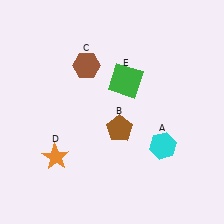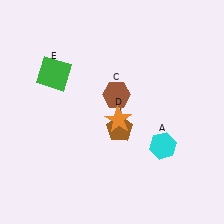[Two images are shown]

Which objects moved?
The objects that moved are: the brown hexagon (C), the orange star (D), the green square (E).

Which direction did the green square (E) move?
The green square (E) moved left.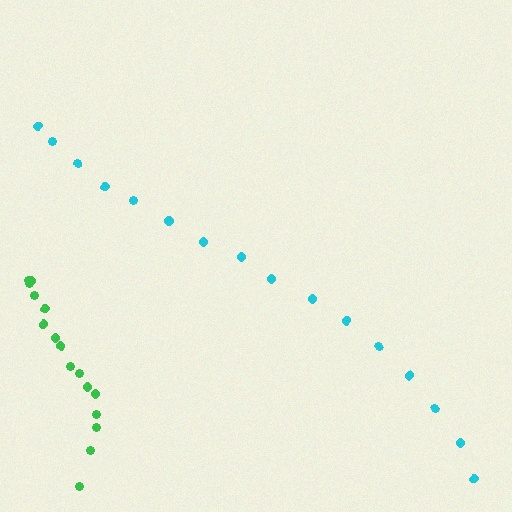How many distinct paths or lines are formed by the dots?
There are 2 distinct paths.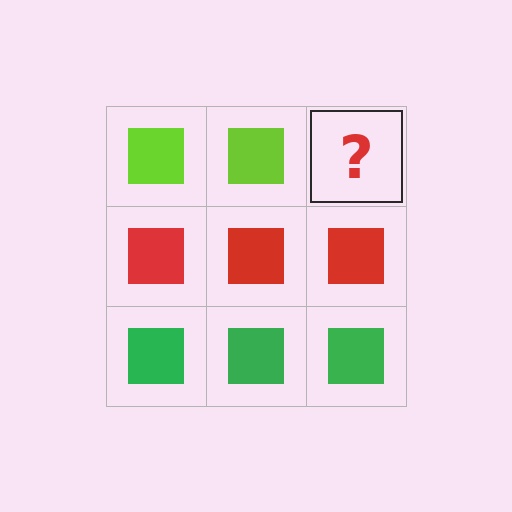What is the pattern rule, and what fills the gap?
The rule is that each row has a consistent color. The gap should be filled with a lime square.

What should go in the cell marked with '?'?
The missing cell should contain a lime square.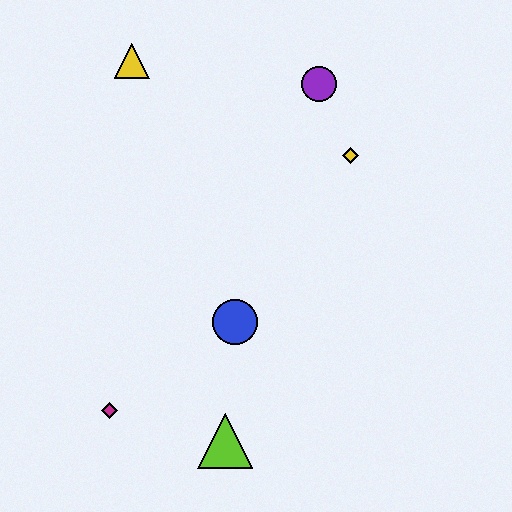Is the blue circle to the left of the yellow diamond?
Yes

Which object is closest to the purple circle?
The yellow diamond is closest to the purple circle.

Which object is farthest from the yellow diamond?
The magenta diamond is farthest from the yellow diamond.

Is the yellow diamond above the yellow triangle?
No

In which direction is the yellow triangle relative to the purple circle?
The yellow triangle is to the left of the purple circle.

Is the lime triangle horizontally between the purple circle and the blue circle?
No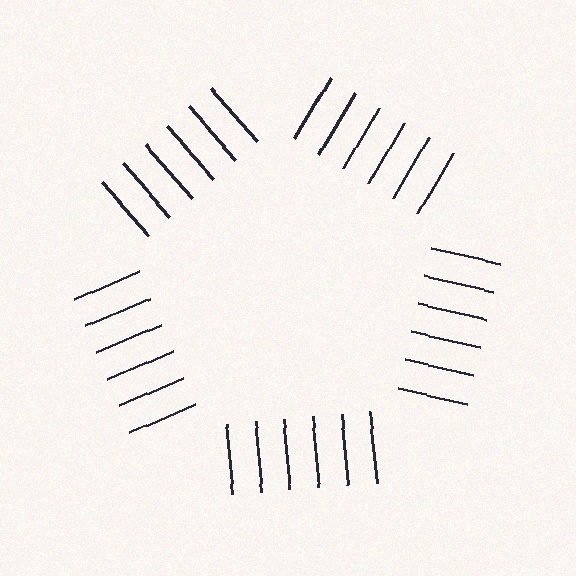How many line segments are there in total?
30 — 6 along each of the 5 edges.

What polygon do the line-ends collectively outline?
An illusory pentagon — the line segments terminate on its edges but no continuous stroke is drawn.